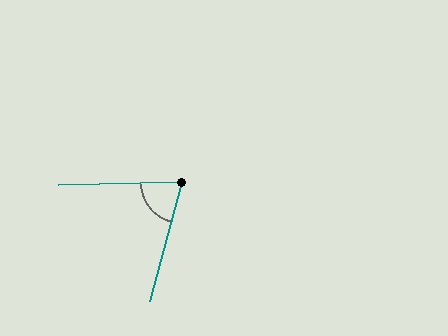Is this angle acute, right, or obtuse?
It is acute.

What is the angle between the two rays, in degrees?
Approximately 73 degrees.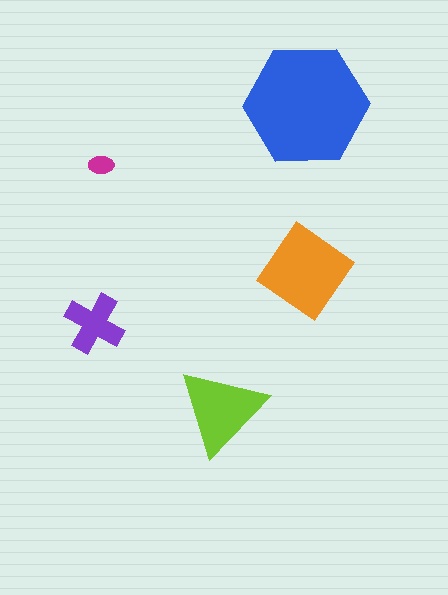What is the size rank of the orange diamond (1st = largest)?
2nd.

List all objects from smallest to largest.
The magenta ellipse, the purple cross, the lime triangle, the orange diamond, the blue hexagon.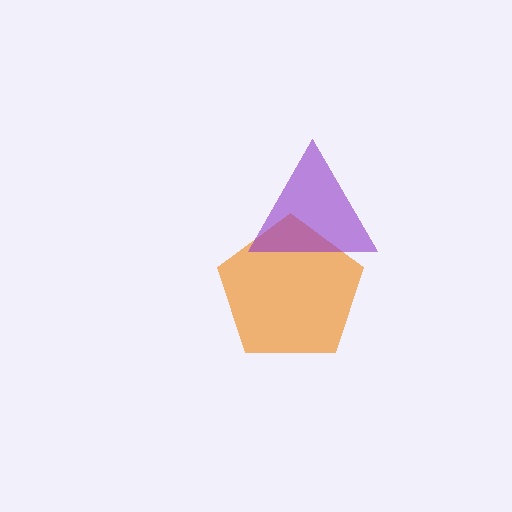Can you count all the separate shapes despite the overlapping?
Yes, there are 2 separate shapes.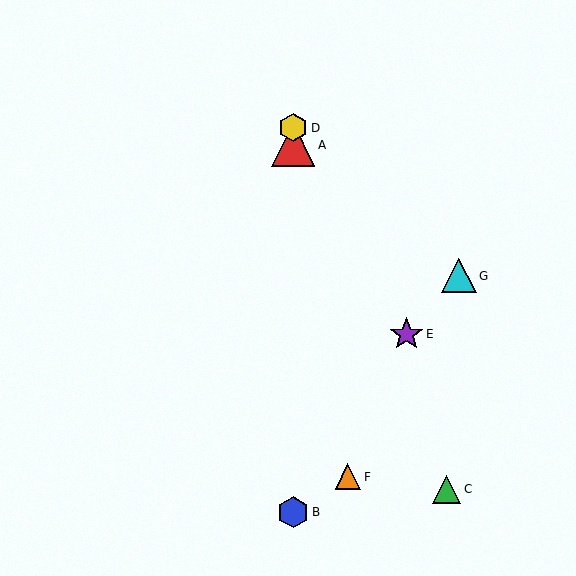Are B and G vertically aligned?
No, B is at x≈293 and G is at x≈459.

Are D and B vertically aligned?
Yes, both are at x≈293.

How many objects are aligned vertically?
3 objects (A, B, D) are aligned vertically.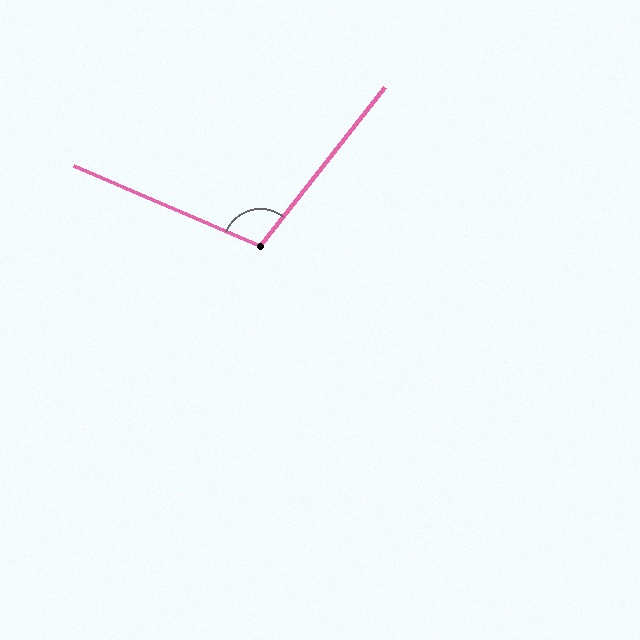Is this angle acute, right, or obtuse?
It is obtuse.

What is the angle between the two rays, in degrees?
Approximately 105 degrees.